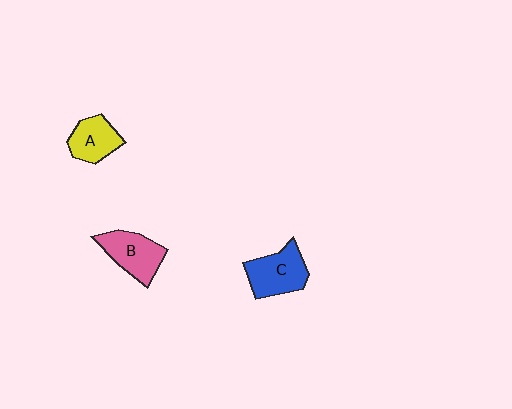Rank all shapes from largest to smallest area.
From largest to smallest: C (blue), B (pink), A (yellow).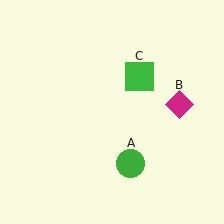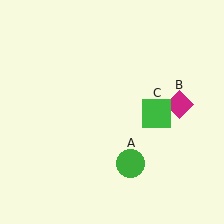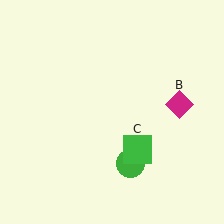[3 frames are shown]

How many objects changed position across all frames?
1 object changed position: green square (object C).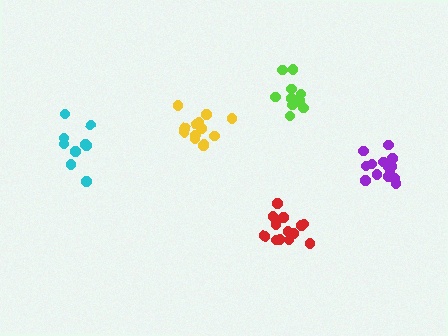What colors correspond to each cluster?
The clusters are colored: yellow, red, purple, cyan, lime.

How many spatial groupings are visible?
There are 5 spatial groupings.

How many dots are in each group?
Group 1: 13 dots, Group 2: 13 dots, Group 3: 14 dots, Group 4: 9 dots, Group 5: 10 dots (59 total).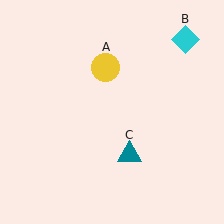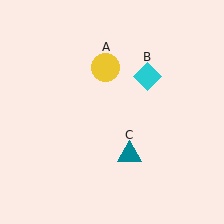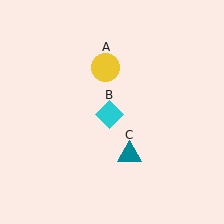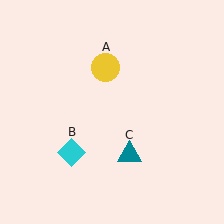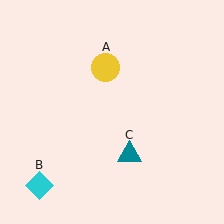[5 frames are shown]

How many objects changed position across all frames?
1 object changed position: cyan diamond (object B).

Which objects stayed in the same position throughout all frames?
Yellow circle (object A) and teal triangle (object C) remained stationary.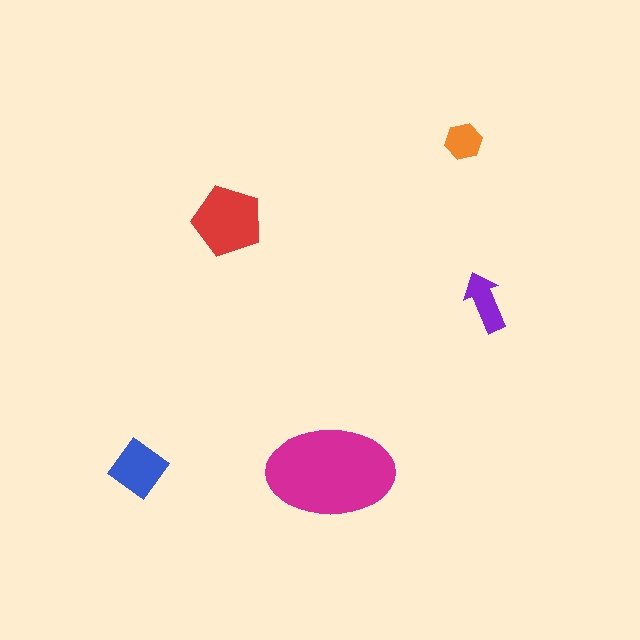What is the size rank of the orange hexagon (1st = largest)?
5th.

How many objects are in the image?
There are 5 objects in the image.